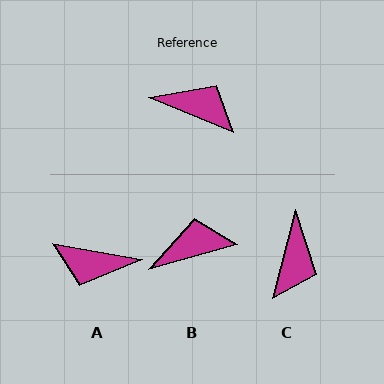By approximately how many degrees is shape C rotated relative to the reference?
Approximately 81 degrees clockwise.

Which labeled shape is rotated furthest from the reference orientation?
A, about 167 degrees away.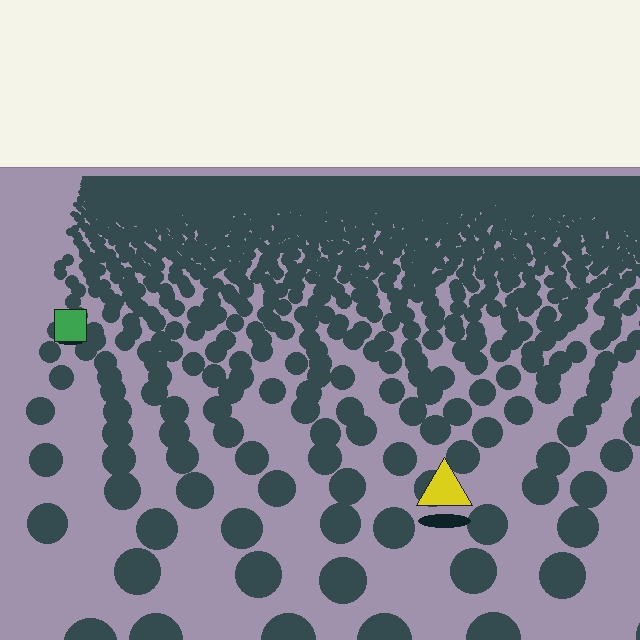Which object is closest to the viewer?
The yellow triangle is closest. The texture marks near it are larger and more spread out.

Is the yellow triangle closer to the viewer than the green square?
Yes. The yellow triangle is closer — you can tell from the texture gradient: the ground texture is coarser near it.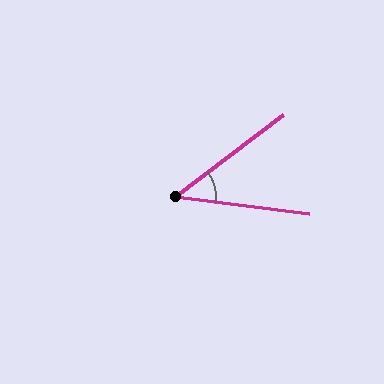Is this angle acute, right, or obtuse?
It is acute.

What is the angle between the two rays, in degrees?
Approximately 44 degrees.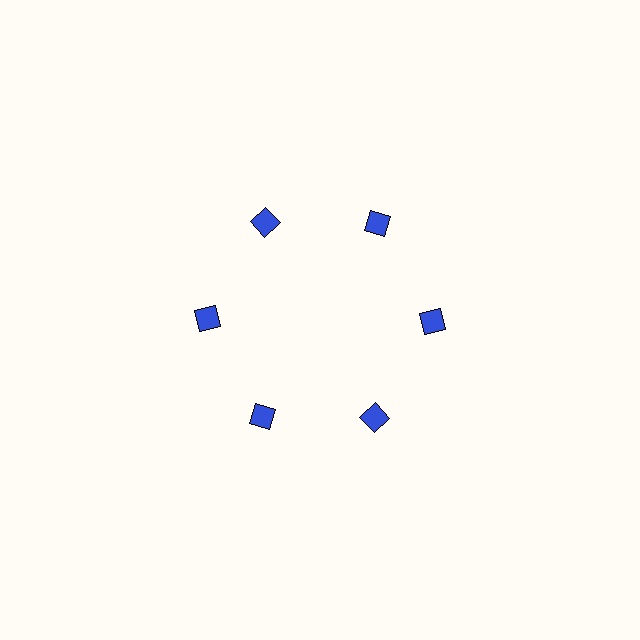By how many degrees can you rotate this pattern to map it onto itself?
The pattern maps onto itself every 60 degrees of rotation.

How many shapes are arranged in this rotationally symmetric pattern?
There are 6 shapes, arranged in 6 groups of 1.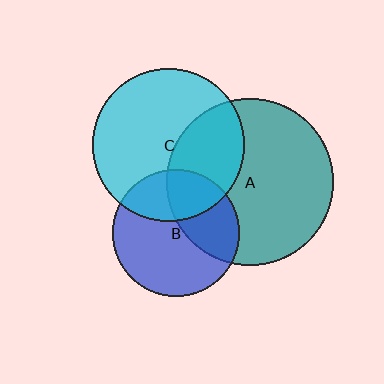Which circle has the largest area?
Circle A (teal).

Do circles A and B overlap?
Yes.